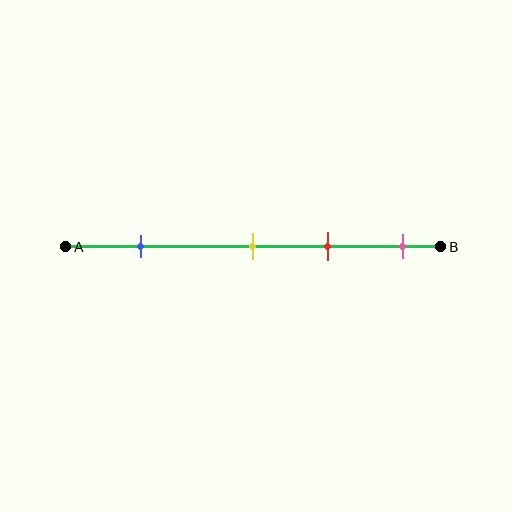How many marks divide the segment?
There are 4 marks dividing the segment.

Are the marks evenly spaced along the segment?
No, the marks are not evenly spaced.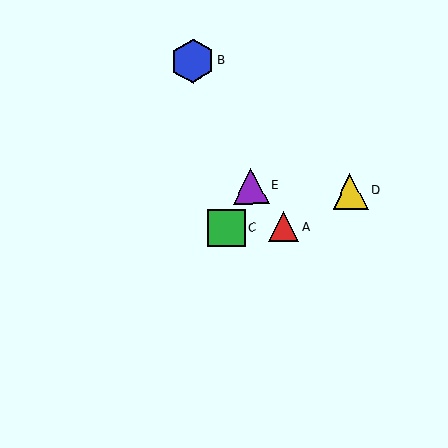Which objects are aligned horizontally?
Objects A, C are aligned horizontally.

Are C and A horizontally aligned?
Yes, both are at y≈228.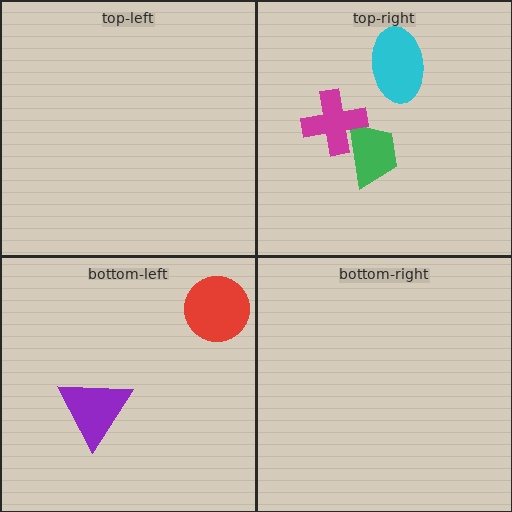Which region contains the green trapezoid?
The top-right region.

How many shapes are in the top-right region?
3.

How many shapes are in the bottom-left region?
2.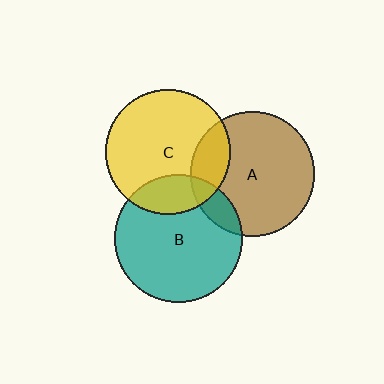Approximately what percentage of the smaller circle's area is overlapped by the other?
Approximately 20%.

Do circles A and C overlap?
Yes.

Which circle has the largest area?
Circle B (teal).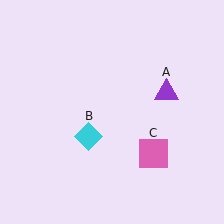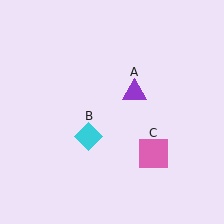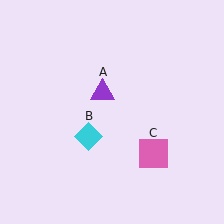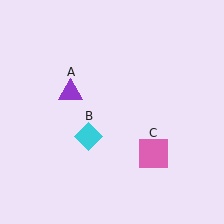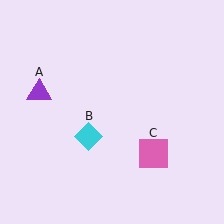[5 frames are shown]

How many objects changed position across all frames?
1 object changed position: purple triangle (object A).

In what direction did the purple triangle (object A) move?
The purple triangle (object A) moved left.